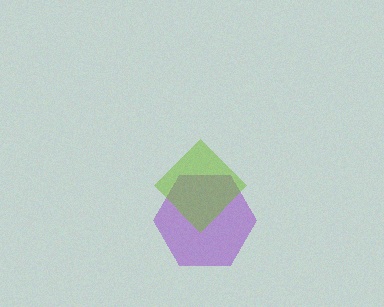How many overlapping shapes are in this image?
There are 2 overlapping shapes in the image.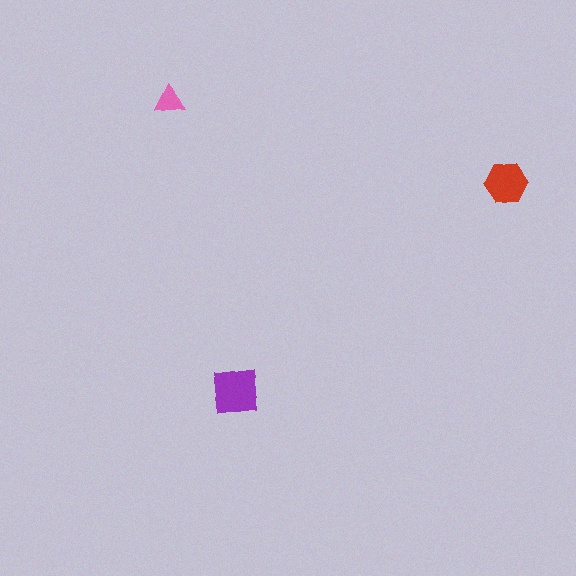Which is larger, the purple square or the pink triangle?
The purple square.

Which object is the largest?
The purple square.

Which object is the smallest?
The pink triangle.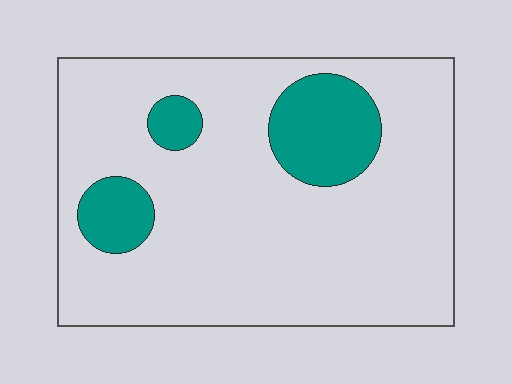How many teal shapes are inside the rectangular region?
3.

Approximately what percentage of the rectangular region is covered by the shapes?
Approximately 15%.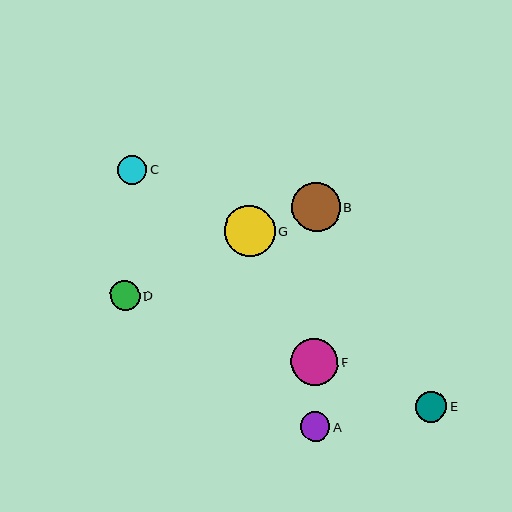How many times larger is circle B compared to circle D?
Circle B is approximately 1.6 times the size of circle D.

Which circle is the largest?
Circle G is the largest with a size of approximately 51 pixels.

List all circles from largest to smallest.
From largest to smallest: G, B, F, E, D, A, C.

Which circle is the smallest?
Circle C is the smallest with a size of approximately 29 pixels.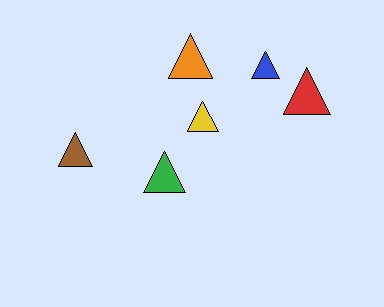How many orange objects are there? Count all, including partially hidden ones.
There is 1 orange object.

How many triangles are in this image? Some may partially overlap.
There are 6 triangles.